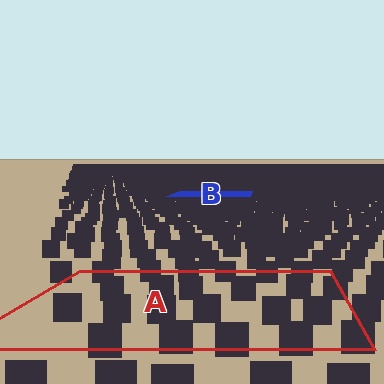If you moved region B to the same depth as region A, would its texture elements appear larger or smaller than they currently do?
They would appear larger. At a closer depth, the same texture elements are projected at a bigger on-screen size.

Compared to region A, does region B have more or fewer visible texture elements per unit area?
Region B has more texture elements per unit area — they are packed more densely because it is farther away.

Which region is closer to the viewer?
Region A is closer. The texture elements there are larger and more spread out.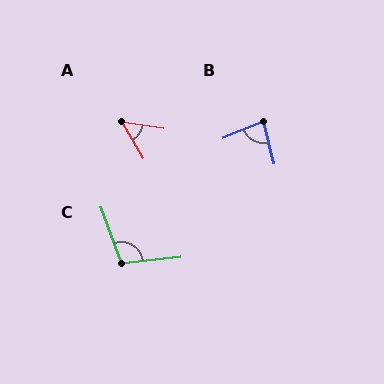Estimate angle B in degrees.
Approximately 82 degrees.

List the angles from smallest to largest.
A (50°), B (82°), C (103°).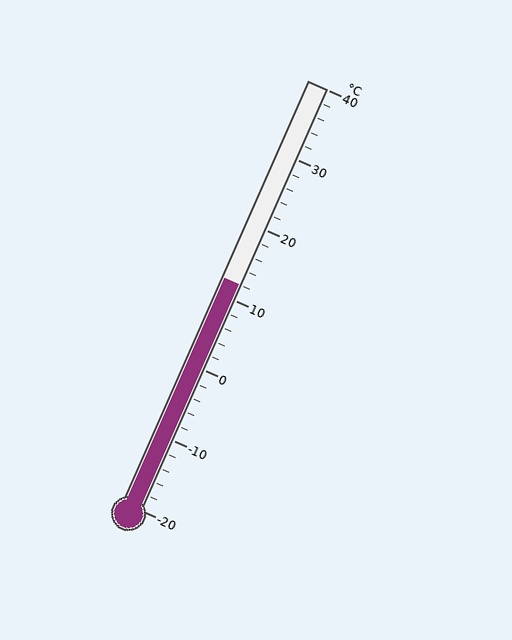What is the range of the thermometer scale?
The thermometer scale ranges from -20°C to 40°C.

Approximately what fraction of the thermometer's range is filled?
The thermometer is filled to approximately 55% of its range.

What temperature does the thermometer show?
The thermometer shows approximately 12°C.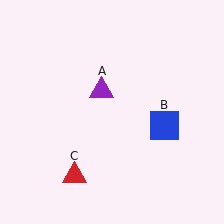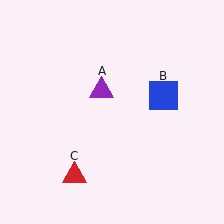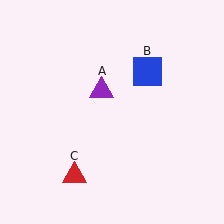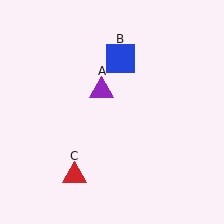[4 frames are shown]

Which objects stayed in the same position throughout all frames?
Purple triangle (object A) and red triangle (object C) remained stationary.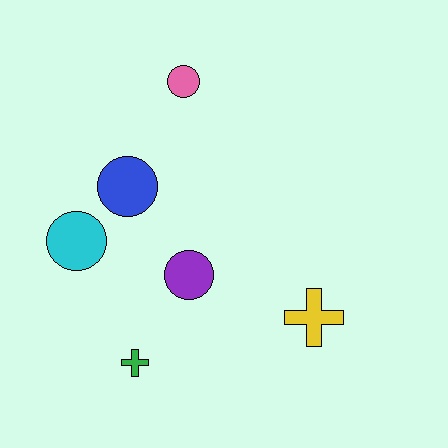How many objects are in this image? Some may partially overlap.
There are 6 objects.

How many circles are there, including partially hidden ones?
There are 4 circles.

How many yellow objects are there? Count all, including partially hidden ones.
There is 1 yellow object.